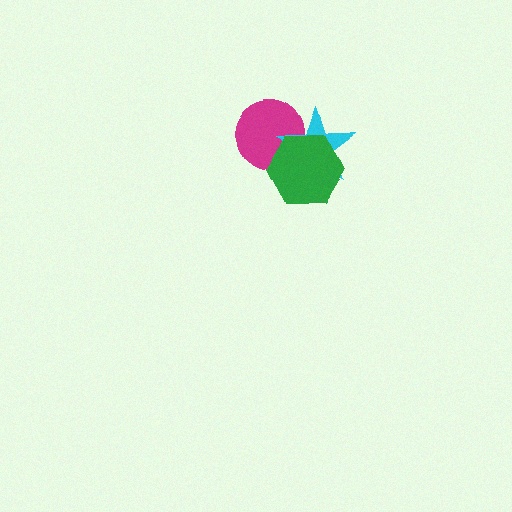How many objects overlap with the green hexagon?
2 objects overlap with the green hexagon.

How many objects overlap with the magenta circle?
2 objects overlap with the magenta circle.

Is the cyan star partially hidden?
Yes, it is partially covered by another shape.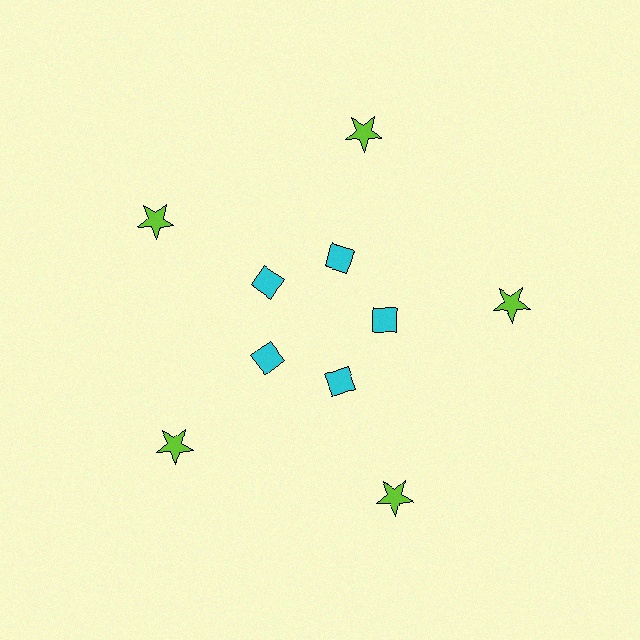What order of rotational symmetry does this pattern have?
This pattern has 5-fold rotational symmetry.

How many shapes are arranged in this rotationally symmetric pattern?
There are 10 shapes, arranged in 5 groups of 2.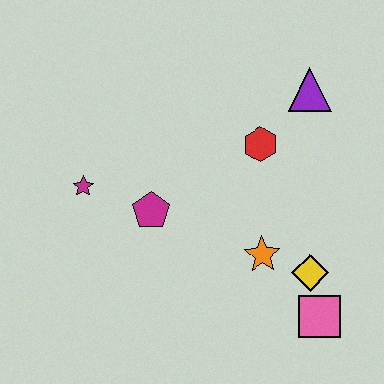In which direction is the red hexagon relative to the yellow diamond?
The red hexagon is above the yellow diamond.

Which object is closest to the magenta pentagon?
The magenta star is closest to the magenta pentagon.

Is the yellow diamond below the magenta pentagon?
Yes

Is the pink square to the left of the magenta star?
No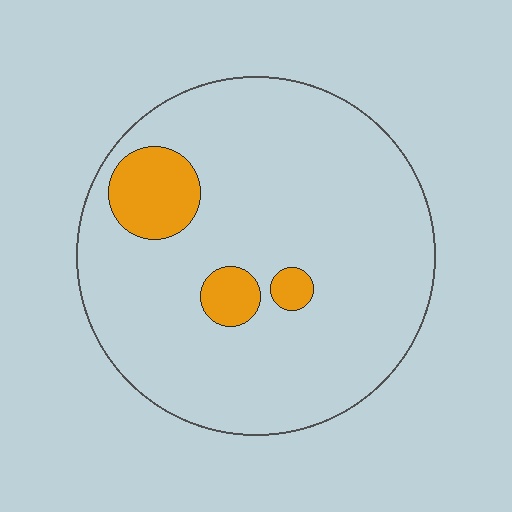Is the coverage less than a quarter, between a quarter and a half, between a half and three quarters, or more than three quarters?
Less than a quarter.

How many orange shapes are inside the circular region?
3.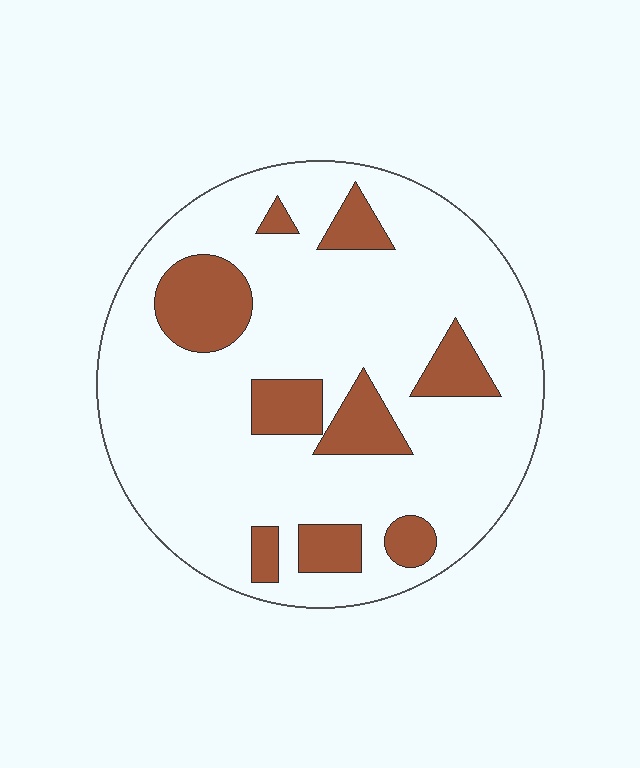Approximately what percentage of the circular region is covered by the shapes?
Approximately 20%.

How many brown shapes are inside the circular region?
9.